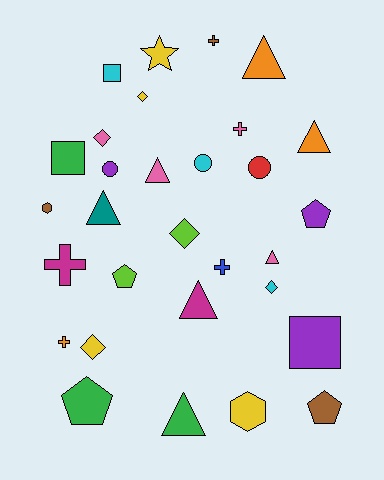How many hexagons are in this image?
There are 2 hexagons.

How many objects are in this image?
There are 30 objects.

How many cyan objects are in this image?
There are 3 cyan objects.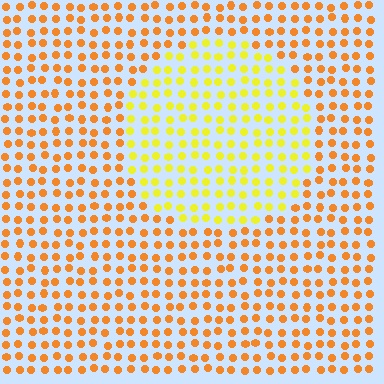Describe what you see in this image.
The image is filled with small orange elements in a uniform arrangement. A circle-shaped region is visible where the elements are tinted to a slightly different hue, forming a subtle color boundary.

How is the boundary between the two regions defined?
The boundary is defined purely by a slight shift in hue (about 34 degrees). Spacing, size, and orientation are identical on both sides.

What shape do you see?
I see a circle.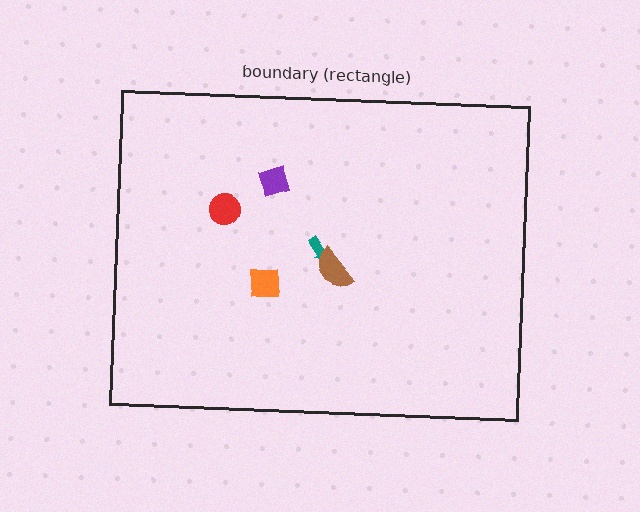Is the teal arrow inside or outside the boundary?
Inside.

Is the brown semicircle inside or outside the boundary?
Inside.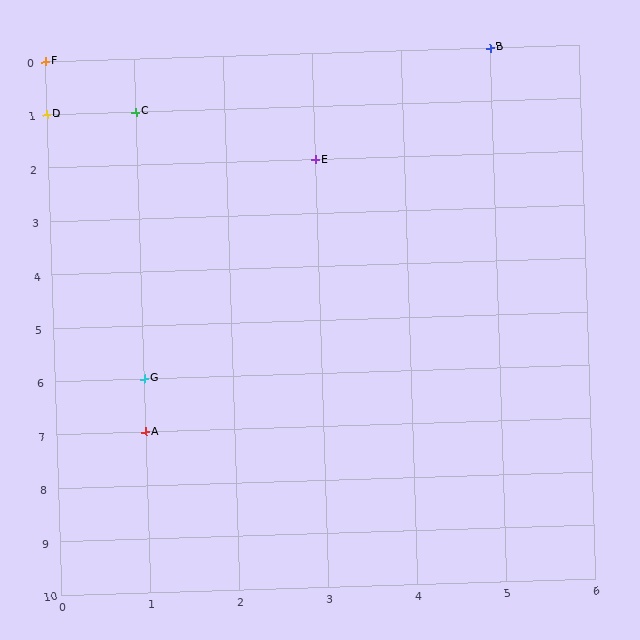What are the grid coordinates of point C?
Point C is at grid coordinates (1, 1).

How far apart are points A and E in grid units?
Points A and E are 2 columns and 5 rows apart (about 5.4 grid units diagonally).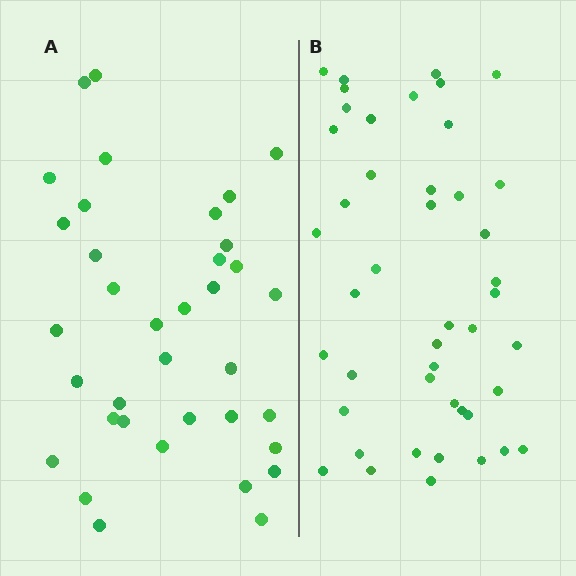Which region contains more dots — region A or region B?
Region B (the right region) has more dots.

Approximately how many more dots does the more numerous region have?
Region B has roughly 8 or so more dots than region A.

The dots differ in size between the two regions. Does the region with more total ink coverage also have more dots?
No. Region A has more total ink coverage because its dots are larger, but region B actually contains more individual dots. Total area can be misleading — the number of items is what matters here.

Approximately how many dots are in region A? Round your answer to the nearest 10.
About 40 dots. (The exact count is 36, which rounds to 40.)